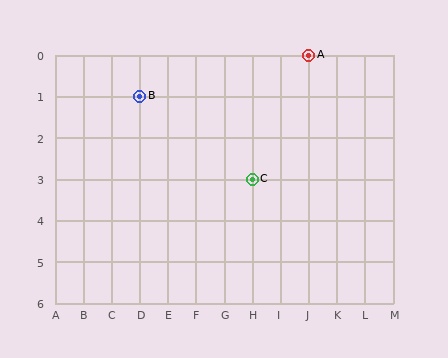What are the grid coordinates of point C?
Point C is at grid coordinates (H, 3).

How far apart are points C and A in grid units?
Points C and A are 2 columns and 3 rows apart (about 3.6 grid units diagonally).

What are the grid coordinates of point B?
Point B is at grid coordinates (D, 1).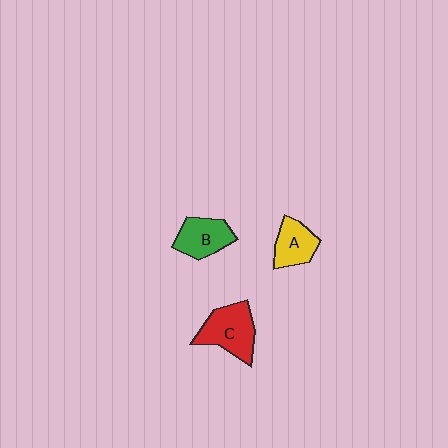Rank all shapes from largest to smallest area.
From largest to smallest: C (red), B (green), A (yellow).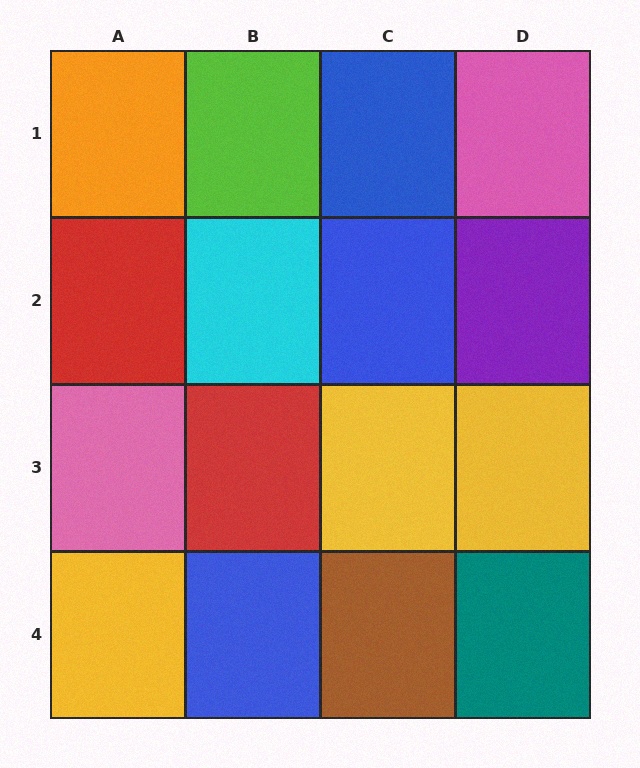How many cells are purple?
1 cell is purple.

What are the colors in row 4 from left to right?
Yellow, blue, brown, teal.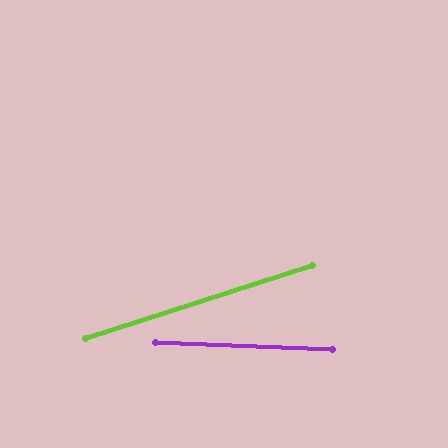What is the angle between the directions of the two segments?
Approximately 20 degrees.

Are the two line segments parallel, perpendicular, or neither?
Neither parallel nor perpendicular — they differ by about 20°.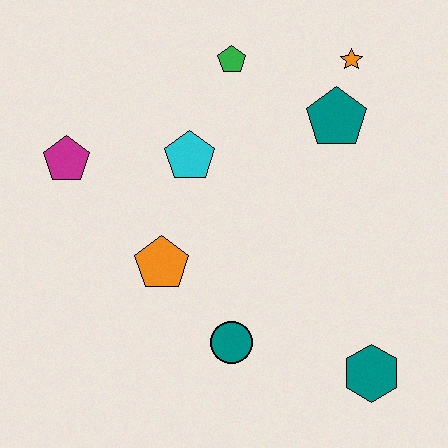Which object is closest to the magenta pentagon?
The cyan pentagon is closest to the magenta pentagon.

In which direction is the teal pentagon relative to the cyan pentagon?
The teal pentagon is to the right of the cyan pentagon.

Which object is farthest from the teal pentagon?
The magenta pentagon is farthest from the teal pentagon.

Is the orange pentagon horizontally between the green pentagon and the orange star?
No